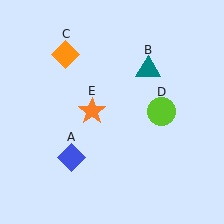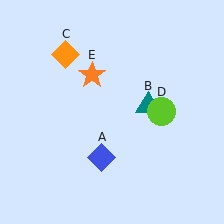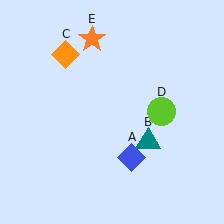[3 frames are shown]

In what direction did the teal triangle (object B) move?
The teal triangle (object B) moved down.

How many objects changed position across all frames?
3 objects changed position: blue diamond (object A), teal triangle (object B), orange star (object E).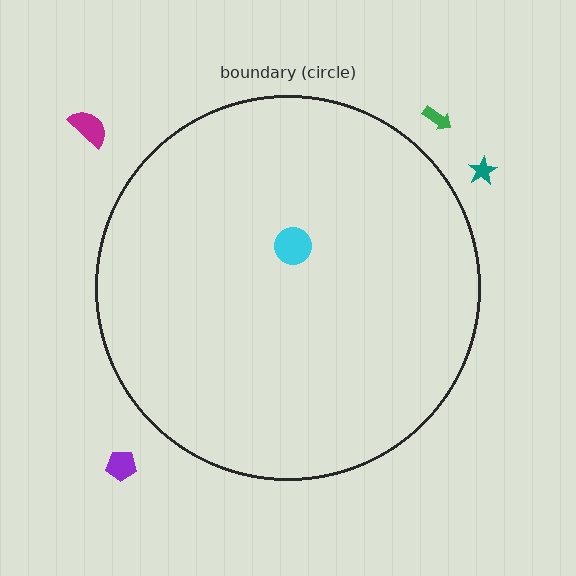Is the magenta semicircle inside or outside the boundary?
Outside.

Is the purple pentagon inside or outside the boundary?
Outside.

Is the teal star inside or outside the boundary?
Outside.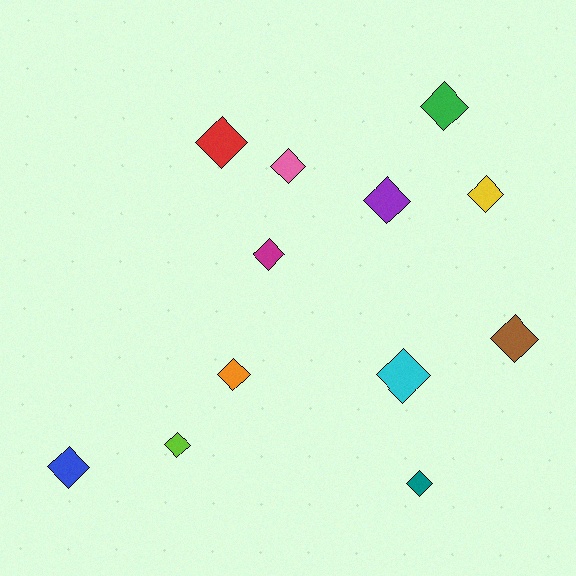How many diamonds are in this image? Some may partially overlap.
There are 12 diamonds.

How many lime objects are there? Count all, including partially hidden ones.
There is 1 lime object.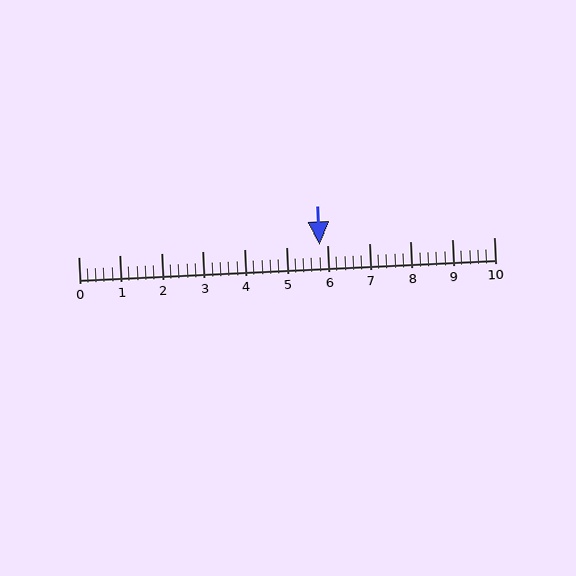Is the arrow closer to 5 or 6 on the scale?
The arrow is closer to 6.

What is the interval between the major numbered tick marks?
The major tick marks are spaced 1 units apart.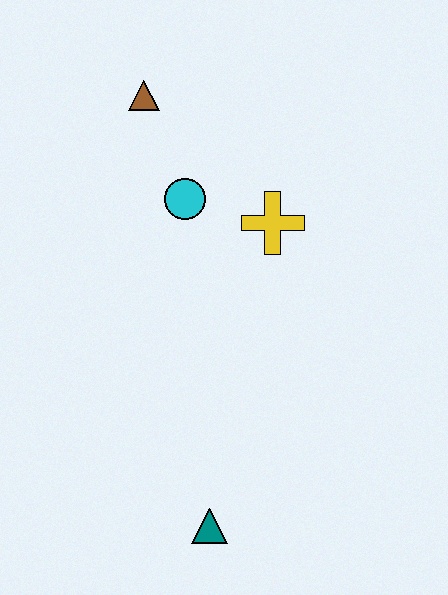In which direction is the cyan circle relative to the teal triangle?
The cyan circle is above the teal triangle.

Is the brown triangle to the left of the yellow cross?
Yes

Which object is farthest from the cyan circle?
The teal triangle is farthest from the cyan circle.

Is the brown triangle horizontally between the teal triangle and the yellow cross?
No